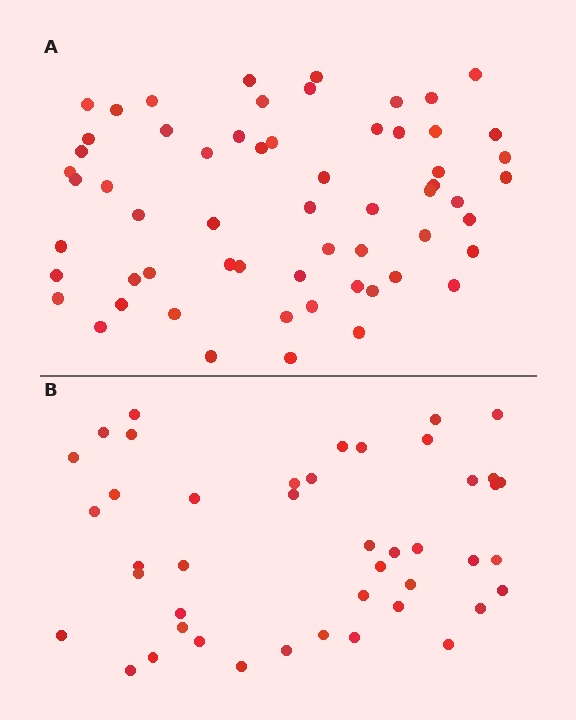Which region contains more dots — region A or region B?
Region A (the top region) has more dots.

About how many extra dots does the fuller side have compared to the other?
Region A has approximately 15 more dots than region B.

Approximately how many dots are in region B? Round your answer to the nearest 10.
About 40 dots. (The exact count is 44, which rounds to 40.)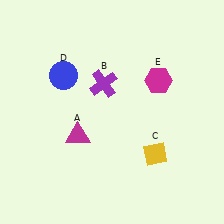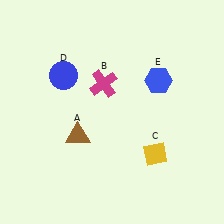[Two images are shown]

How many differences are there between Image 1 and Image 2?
There are 3 differences between the two images.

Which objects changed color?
A changed from magenta to brown. B changed from purple to magenta. E changed from magenta to blue.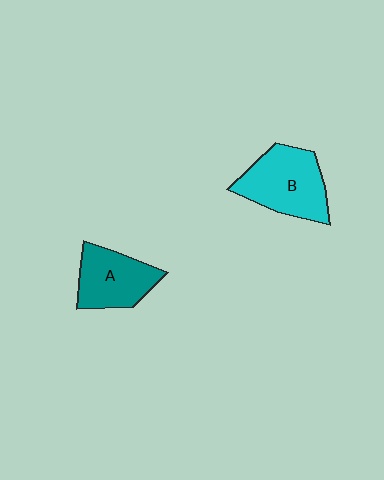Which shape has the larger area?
Shape B (cyan).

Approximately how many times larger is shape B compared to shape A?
Approximately 1.2 times.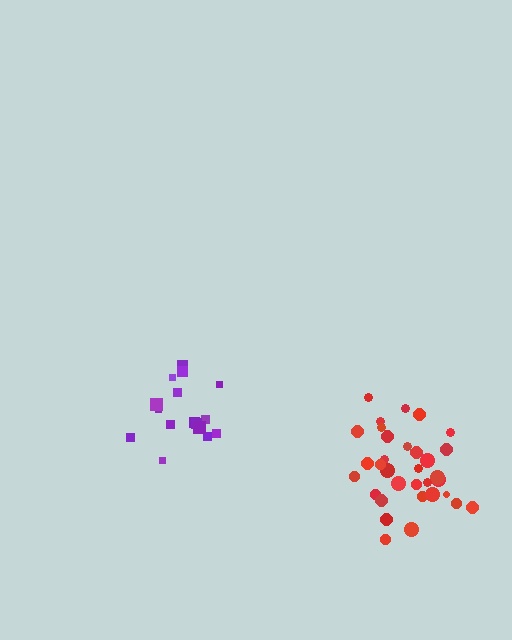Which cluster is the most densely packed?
Red.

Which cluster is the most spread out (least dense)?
Purple.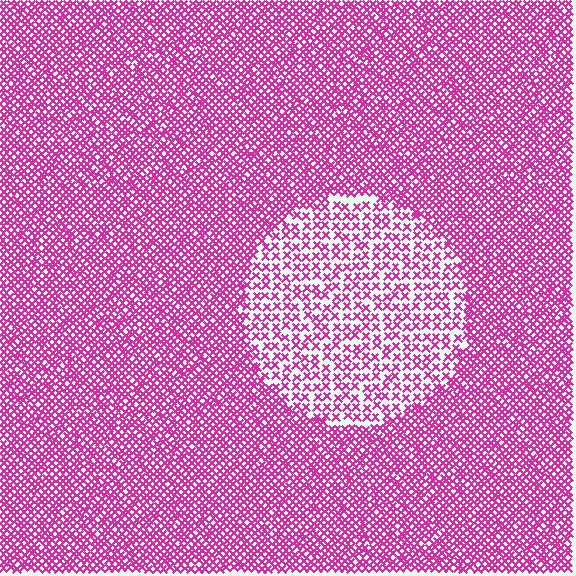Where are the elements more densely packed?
The elements are more densely packed outside the circle boundary.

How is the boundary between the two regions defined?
The boundary is defined by a change in element density (approximately 2.1x ratio). All elements are the same color, size, and shape.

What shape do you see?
I see a circle.